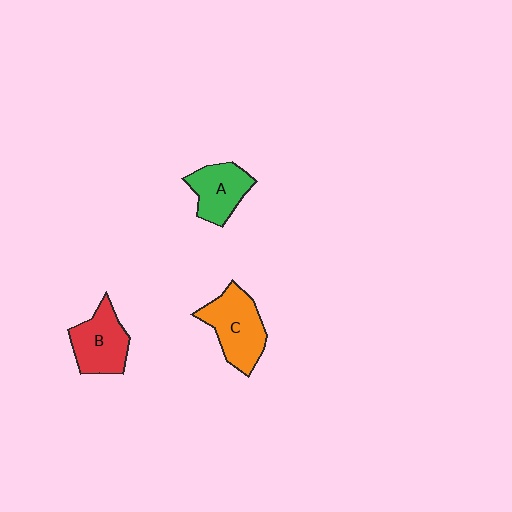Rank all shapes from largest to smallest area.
From largest to smallest: C (orange), B (red), A (green).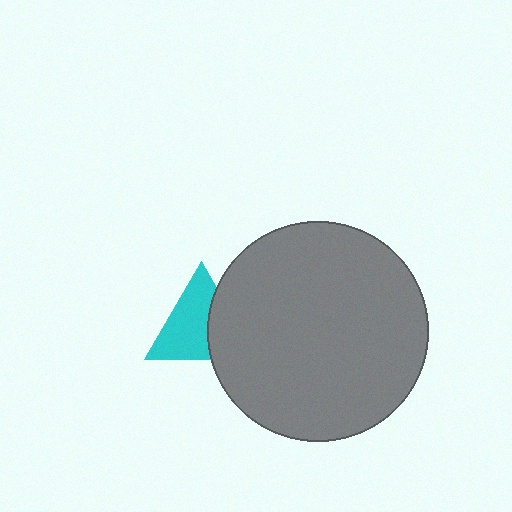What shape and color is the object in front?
The object in front is a gray circle.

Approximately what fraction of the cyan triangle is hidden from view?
Roughly 36% of the cyan triangle is hidden behind the gray circle.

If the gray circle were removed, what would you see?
You would see the complete cyan triangle.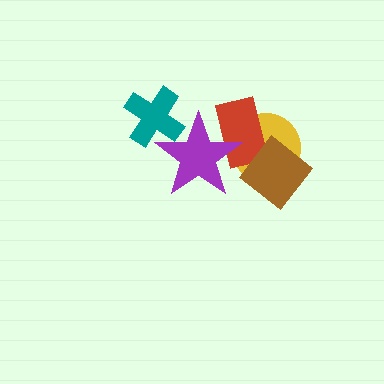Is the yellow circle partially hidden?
Yes, it is partially covered by another shape.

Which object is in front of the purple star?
The teal cross is in front of the purple star.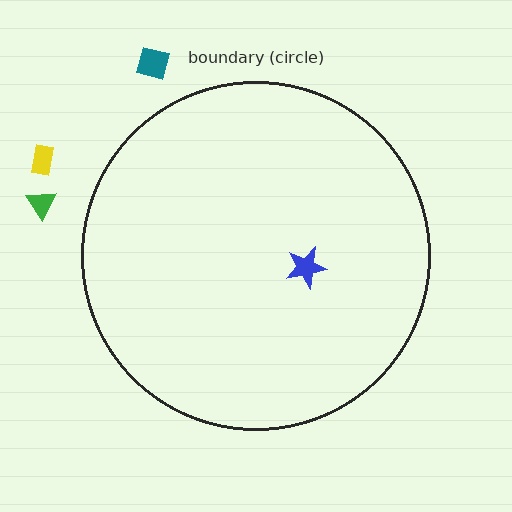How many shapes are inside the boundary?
1 inside, 3 outside.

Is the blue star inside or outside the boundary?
Inside.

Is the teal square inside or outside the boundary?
Outside.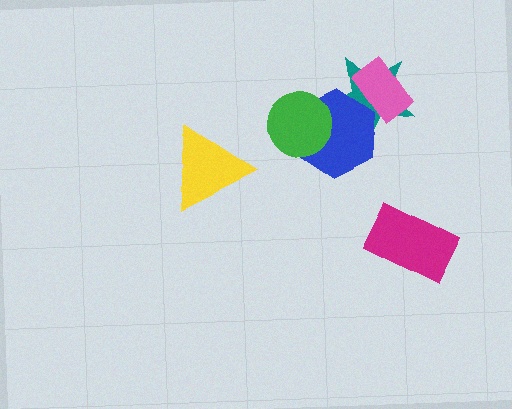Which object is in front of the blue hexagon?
The green circle is in front of the blue hexagon.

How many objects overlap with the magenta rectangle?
0 objects overlap with the magenta rectangle.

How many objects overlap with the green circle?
1 object overlaps with the green circle.